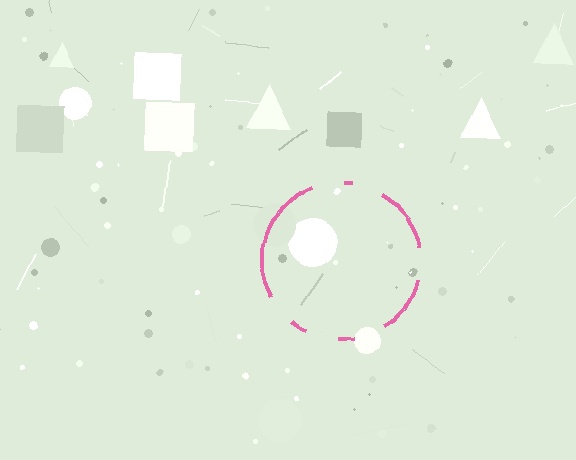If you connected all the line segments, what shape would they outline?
They would outline a circle.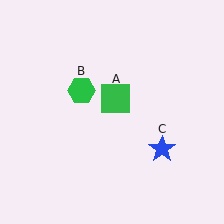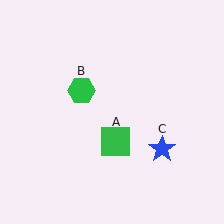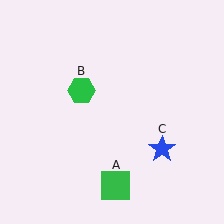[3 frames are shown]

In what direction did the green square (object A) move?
The green square (object A) moved down.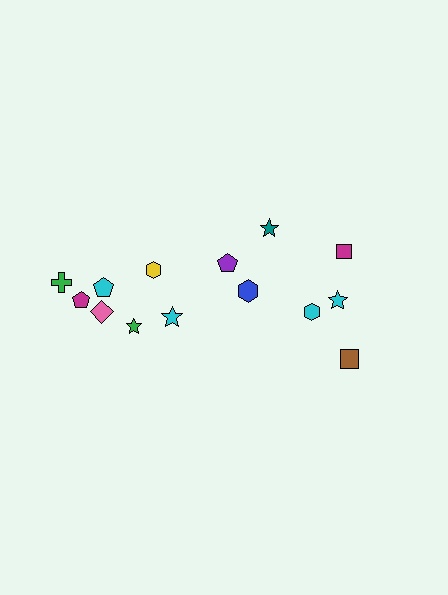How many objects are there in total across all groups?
There are 14 objects.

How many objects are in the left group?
There are 8 objects.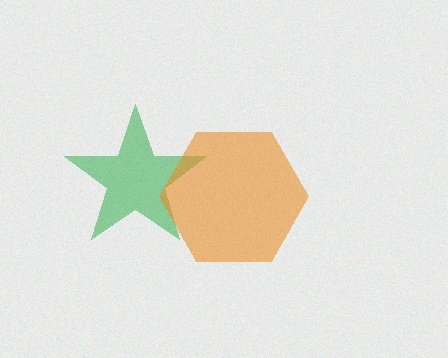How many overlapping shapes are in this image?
There are 2 overlapping shapes in the image.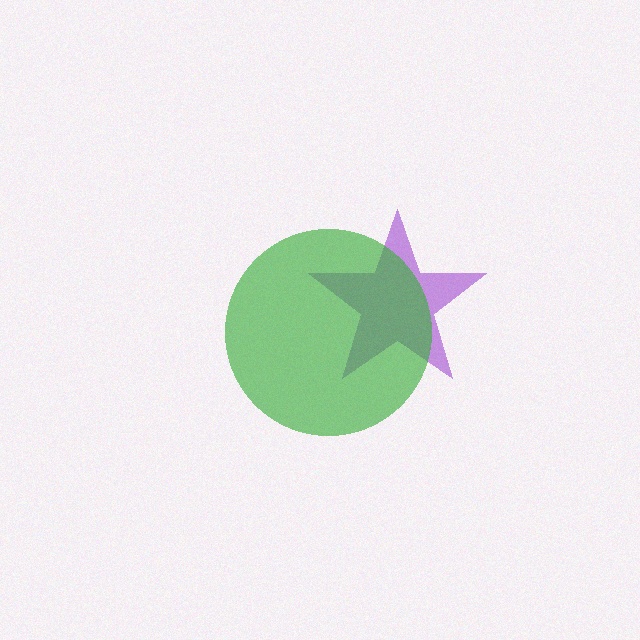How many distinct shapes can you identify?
There are 2 distinct shapes: a purple star, a green circle.